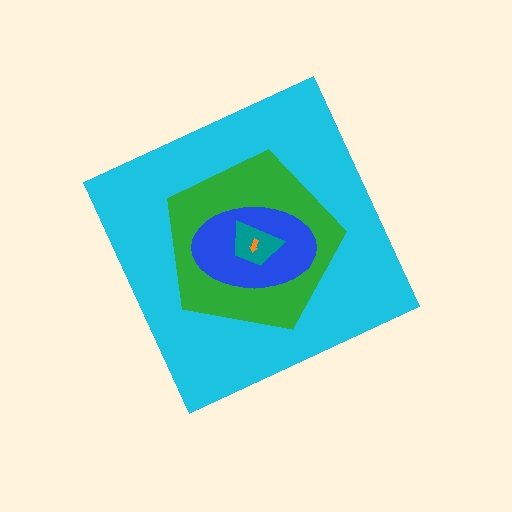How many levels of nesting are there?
5.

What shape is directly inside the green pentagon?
The blue ellipse.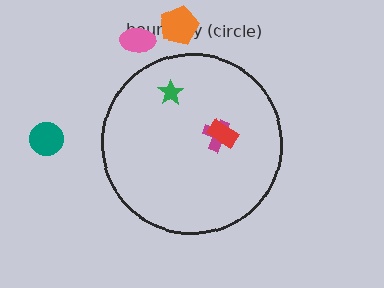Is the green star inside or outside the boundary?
Inside.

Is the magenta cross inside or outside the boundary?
Inside.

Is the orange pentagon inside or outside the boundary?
Outside.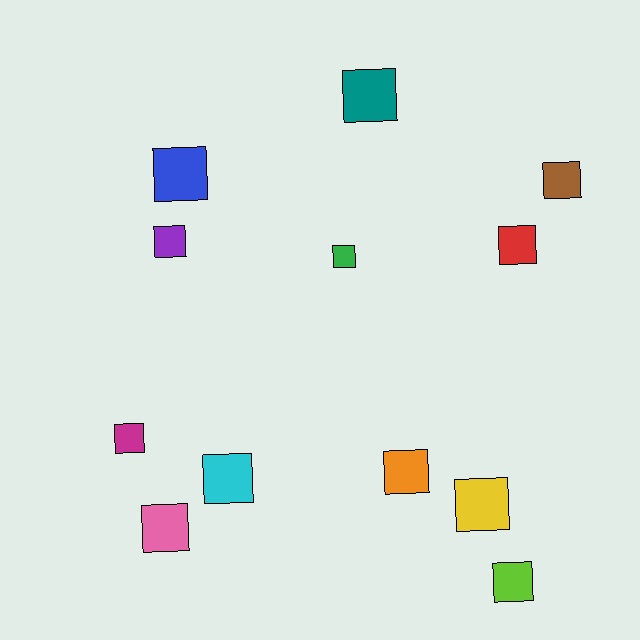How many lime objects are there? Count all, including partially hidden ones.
There is 1 lime object.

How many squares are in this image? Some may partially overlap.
There are 12 squares.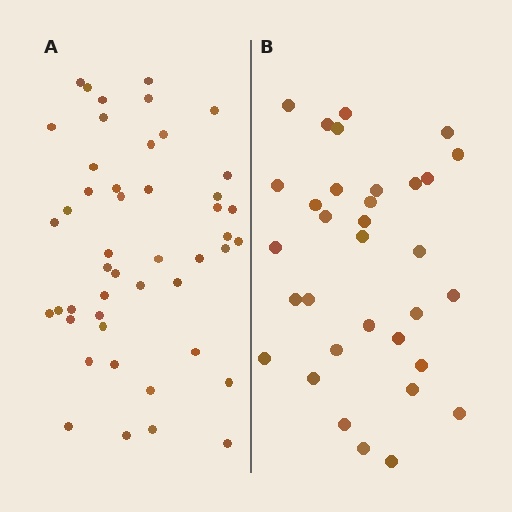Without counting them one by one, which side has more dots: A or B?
Region A (the left region) has more dots.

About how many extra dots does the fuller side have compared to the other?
Region A has approximately 15 more dots than region B.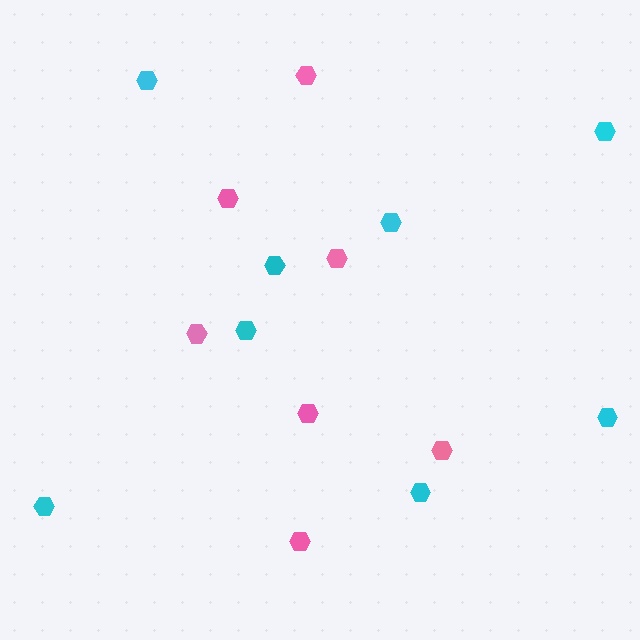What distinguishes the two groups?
There are 2 groups: one group of pink hexagons (7) and one group of cyan hexagons (8).